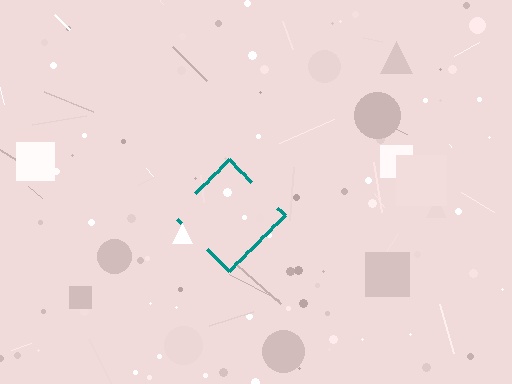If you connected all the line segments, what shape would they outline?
They would outline a diamond.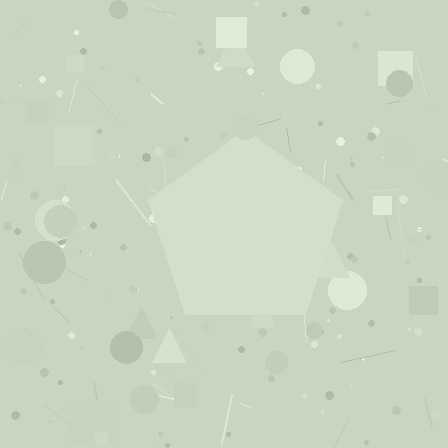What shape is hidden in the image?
A pentagon is hidden in the image.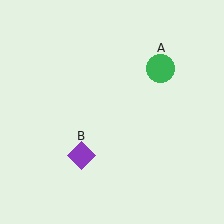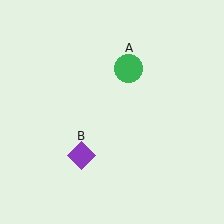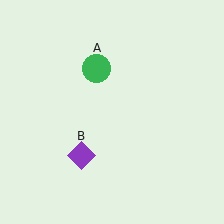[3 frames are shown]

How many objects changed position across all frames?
1 object changed position: green circle (object A).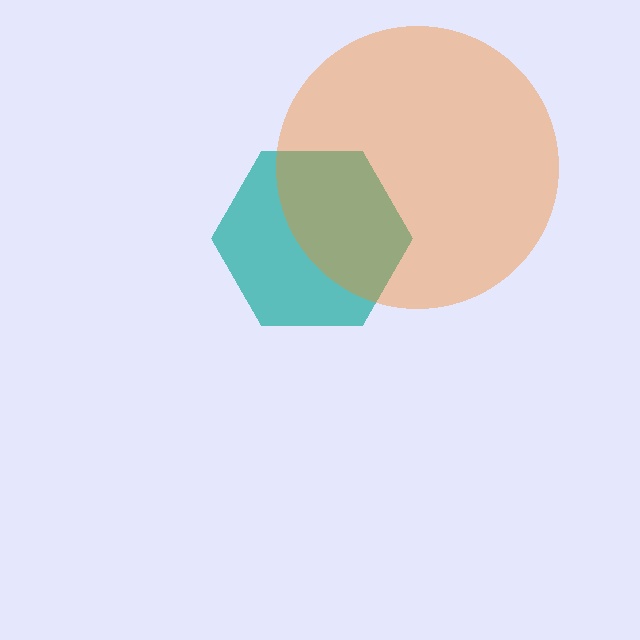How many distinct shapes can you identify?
There are 2 distinct shapes: a teal hexagon, an orange circle.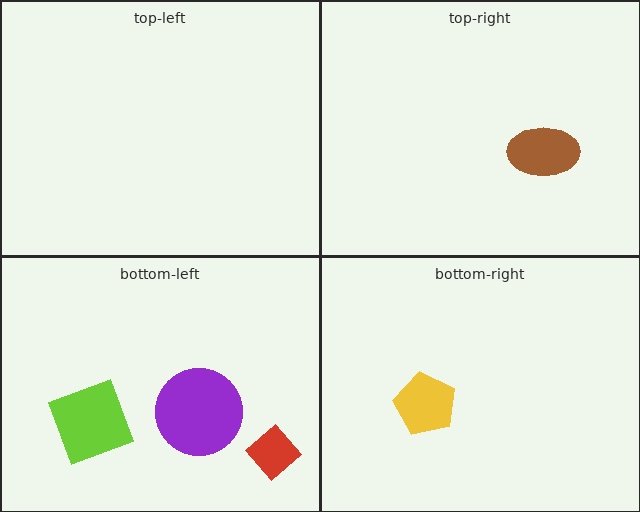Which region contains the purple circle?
The bottom-left region.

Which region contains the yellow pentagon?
The bottom-right region.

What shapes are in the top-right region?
The brown ellipse.